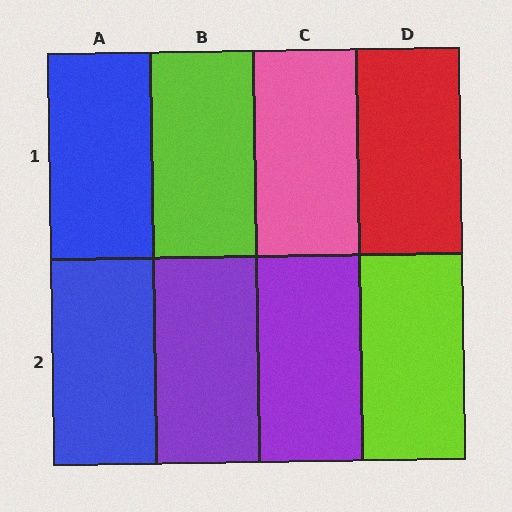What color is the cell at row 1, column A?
Blue.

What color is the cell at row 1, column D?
Red.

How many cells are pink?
1 cell is pink.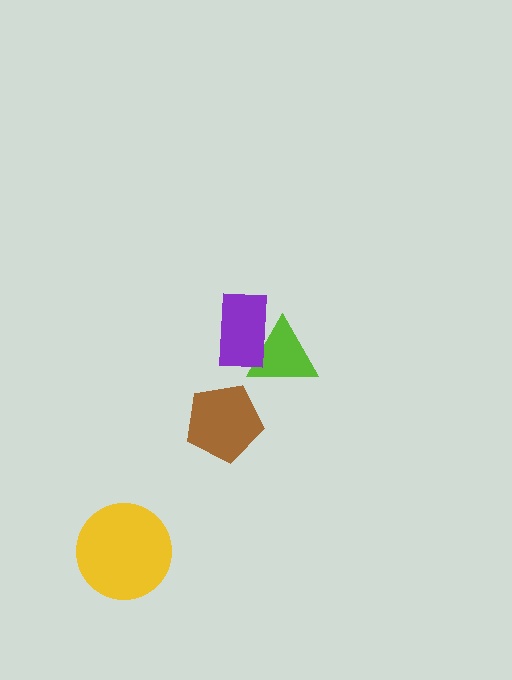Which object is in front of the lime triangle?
The purple rectangle is in front of the lime triangle.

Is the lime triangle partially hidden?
Yes, it is partially covered by another shape.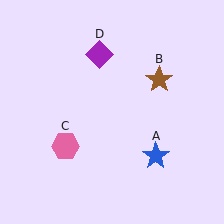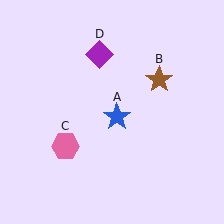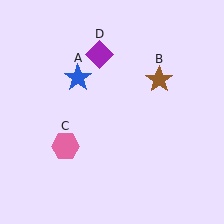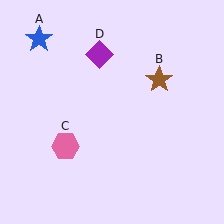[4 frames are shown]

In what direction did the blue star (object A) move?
The blue star (object A) moved up and to the left.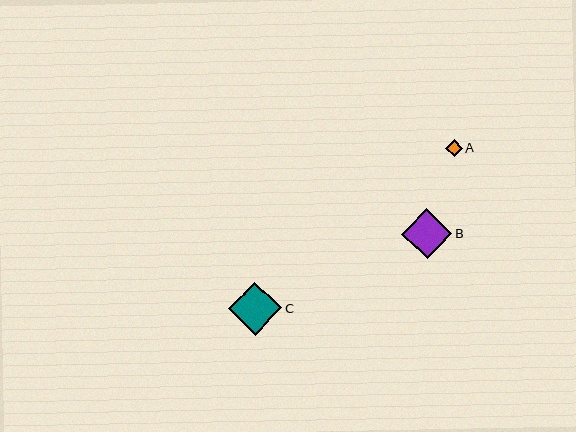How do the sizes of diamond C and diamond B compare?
Diamond C and diamond B are approximately the same size.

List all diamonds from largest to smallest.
From largest to smallest: C, B, A.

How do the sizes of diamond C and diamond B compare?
Diamond C and diamond B are approximately the same size.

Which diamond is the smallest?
Diamond A is the smallest with a size of approximately 16 pixels.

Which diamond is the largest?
Diamond C is the largest with a size of approximately 53 pixels.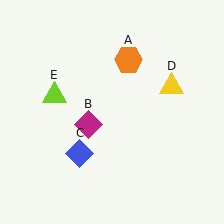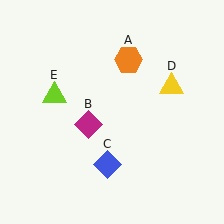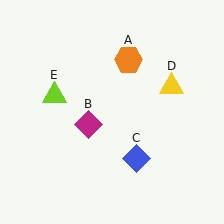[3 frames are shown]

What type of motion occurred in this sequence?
The blue diamond (object C) rotated counterclockwise around the center of the scene.